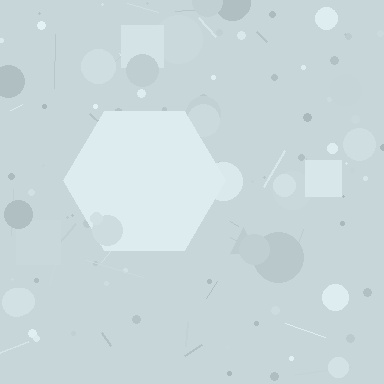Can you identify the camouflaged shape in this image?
The camouflaged shape is a hexagon.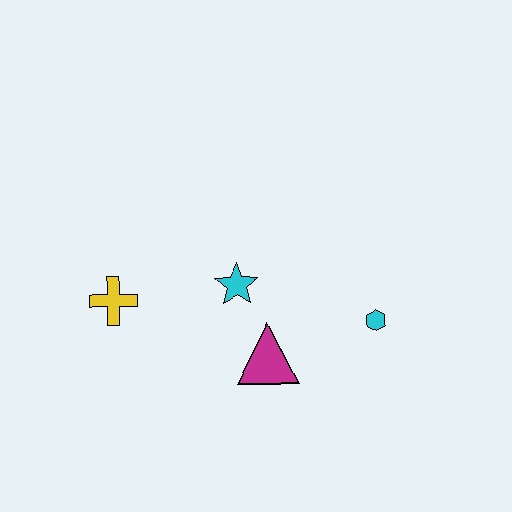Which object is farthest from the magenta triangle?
The yellow cross is farthest from the magenta triangle.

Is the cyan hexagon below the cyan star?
Yes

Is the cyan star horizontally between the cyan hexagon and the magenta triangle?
No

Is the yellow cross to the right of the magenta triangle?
No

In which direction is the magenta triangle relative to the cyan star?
The magenta triangle is below the cyan star.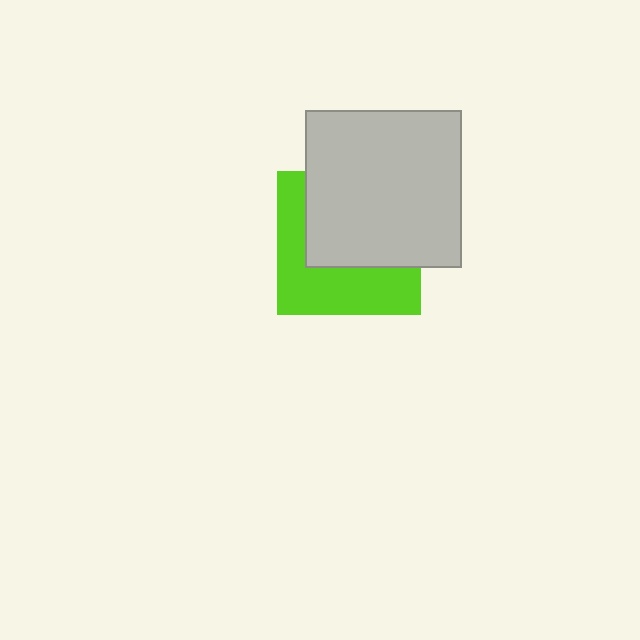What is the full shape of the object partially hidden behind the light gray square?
The partially hidden object is a lime square.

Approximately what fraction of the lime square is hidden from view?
Roughly 54% of the lime square is hidden behind the light gray square.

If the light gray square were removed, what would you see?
You would see the complete lime square.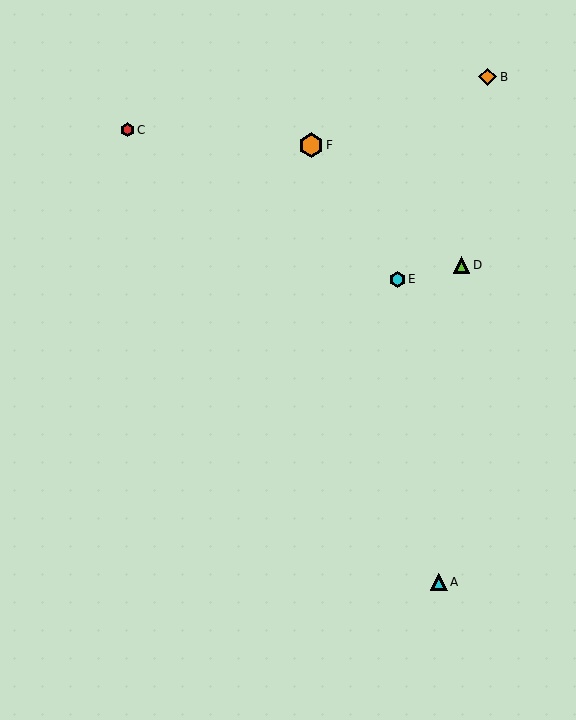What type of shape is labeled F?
Shape F is an orange hexagon.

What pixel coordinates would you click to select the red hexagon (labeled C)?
Click at (127, 130) to select the red hexagon C.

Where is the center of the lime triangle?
The center of the lime triangle is at (462, 265).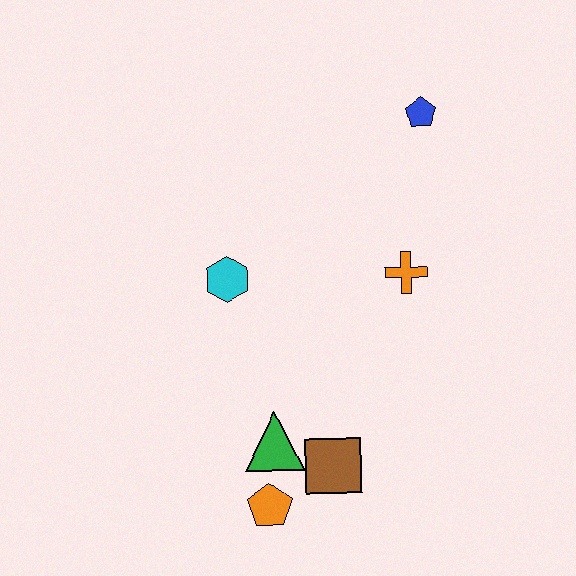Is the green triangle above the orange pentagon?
Yes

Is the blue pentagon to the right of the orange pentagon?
Yes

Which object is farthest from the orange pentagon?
The blue pentagon is farthest from the orange pentagon.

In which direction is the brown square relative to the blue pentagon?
The brown square is below the blue pentagon.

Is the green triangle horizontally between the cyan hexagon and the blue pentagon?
Yes